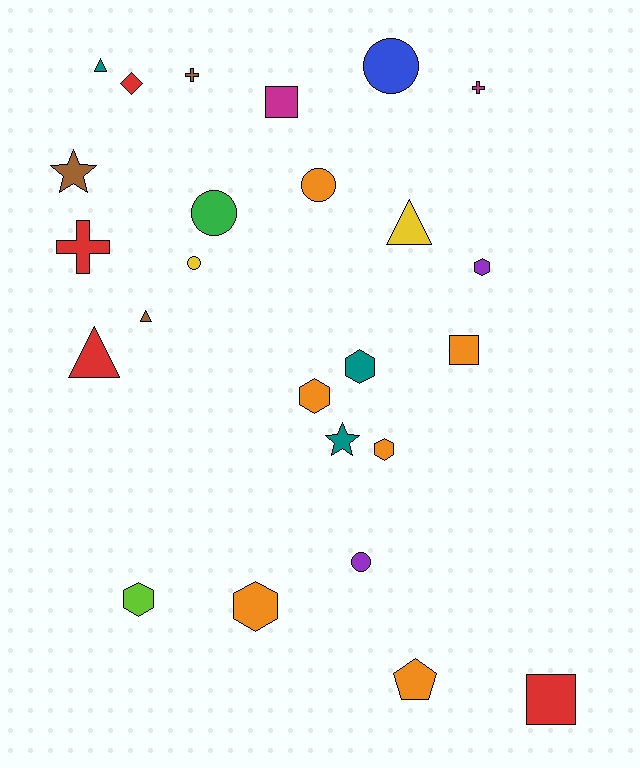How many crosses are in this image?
There are 3 crosses.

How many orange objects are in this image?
There are 6 orange objects.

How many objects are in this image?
There are 25 objects.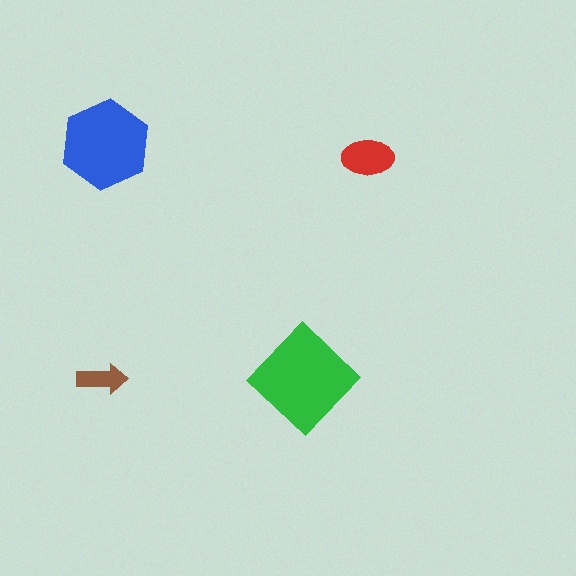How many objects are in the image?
There are 4 objects in the image.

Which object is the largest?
The green diamond.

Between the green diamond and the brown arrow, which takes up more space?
The green diamond.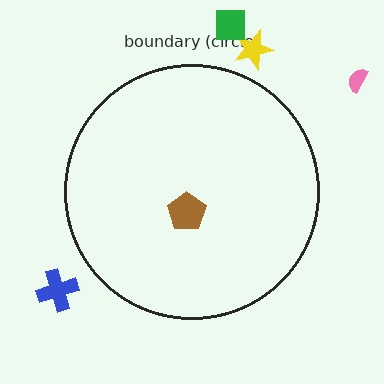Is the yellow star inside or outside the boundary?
Outside.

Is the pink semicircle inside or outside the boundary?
Outside.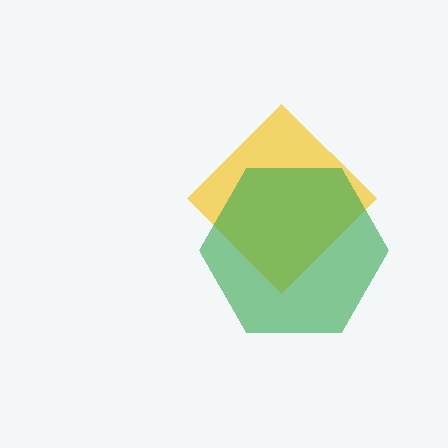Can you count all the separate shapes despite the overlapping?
Yes, there are 2 separate shapes.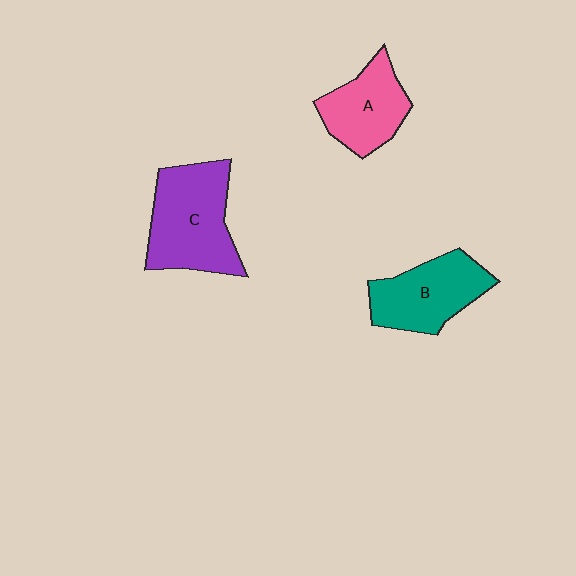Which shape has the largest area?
Shape C (purple).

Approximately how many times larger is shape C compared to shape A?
Approximately 1.4 times.